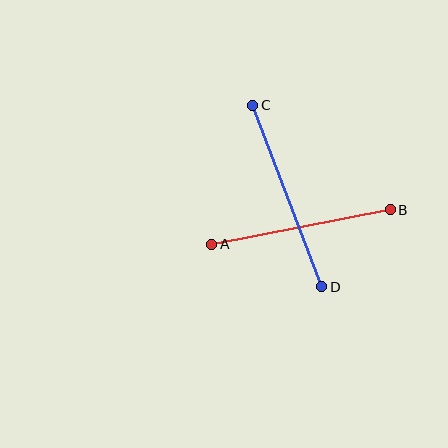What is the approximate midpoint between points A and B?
The midpoint is at approximately (301, 227) pixels.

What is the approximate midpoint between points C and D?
The midpoint is at approximately (287, 196) pixels.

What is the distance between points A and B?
The distance is approximately 182 pixels.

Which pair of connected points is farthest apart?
Points C and D are farthest apart.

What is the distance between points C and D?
The distance is approximately 194 pixels.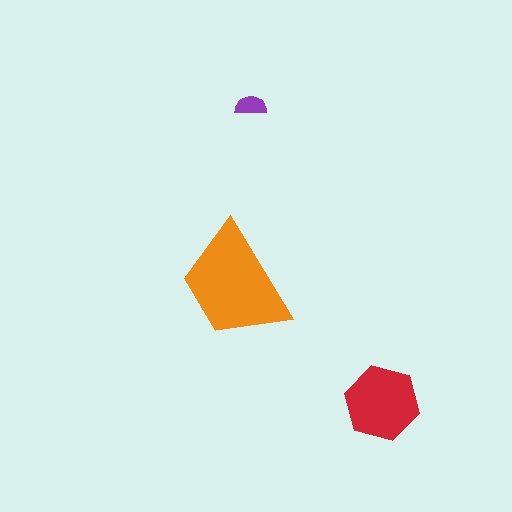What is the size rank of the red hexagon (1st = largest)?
2nd.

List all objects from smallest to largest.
The purple semicircle, the red hexagon, the orange trapezoid.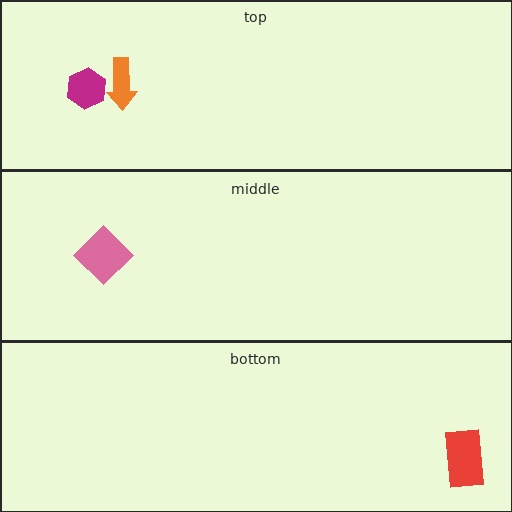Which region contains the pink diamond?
The middle region.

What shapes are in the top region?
The magenta hexagon, the orange arrow.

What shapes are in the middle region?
The pink diamond.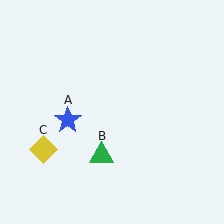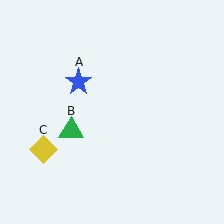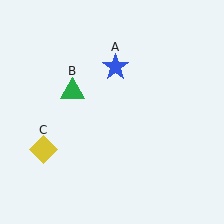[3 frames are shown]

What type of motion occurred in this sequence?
The blue star (object A), green triangle (object B) rotated clockwise around the center of the scene.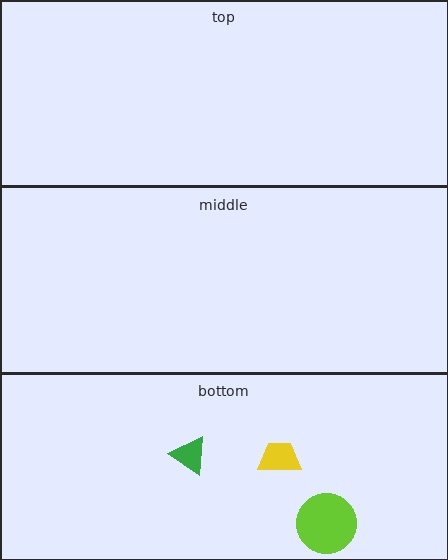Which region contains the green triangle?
The bottom region.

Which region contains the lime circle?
The bottom region.